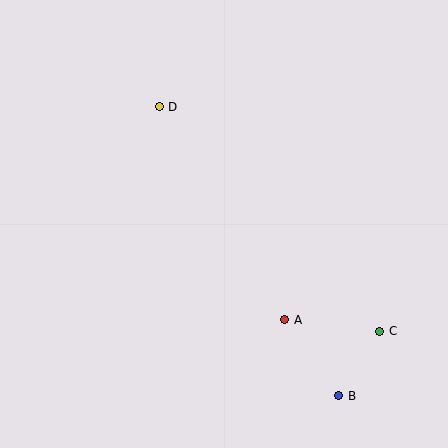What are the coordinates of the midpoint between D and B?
The midpoint between D and B is at (249, 251).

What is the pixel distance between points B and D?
The distance between B and D is 340 pixels.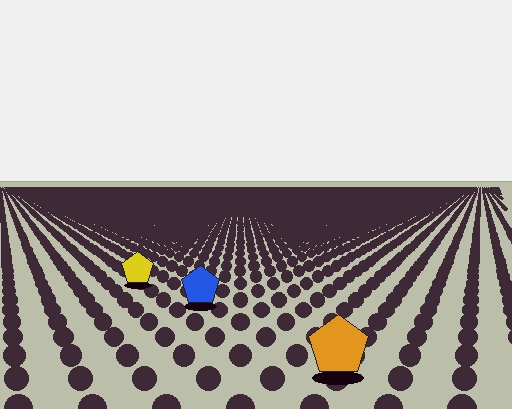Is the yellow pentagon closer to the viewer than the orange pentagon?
No. The orange pentagon is closer — you can tell from the texture gradient: the ground texture is coarser near it.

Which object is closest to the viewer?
The orange pentagon is closest. The texture marks near it are larger and more spread out.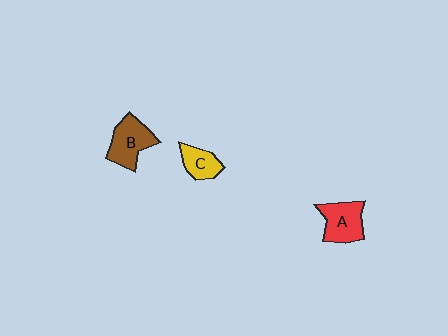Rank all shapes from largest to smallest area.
From largest to smallest: B (brown), A (red), C (yellow).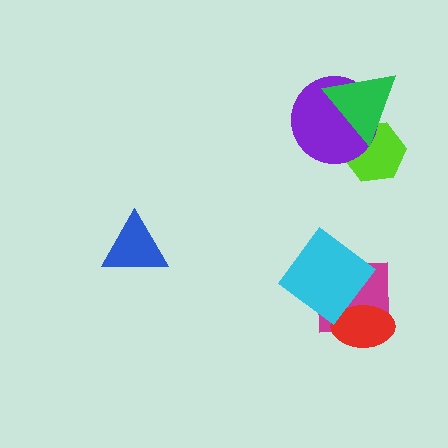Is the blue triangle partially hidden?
No, no other shape covers it.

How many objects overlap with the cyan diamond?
2 objects overlap with the cyan diamond.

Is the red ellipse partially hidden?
Yes, it is partially covered by another shape.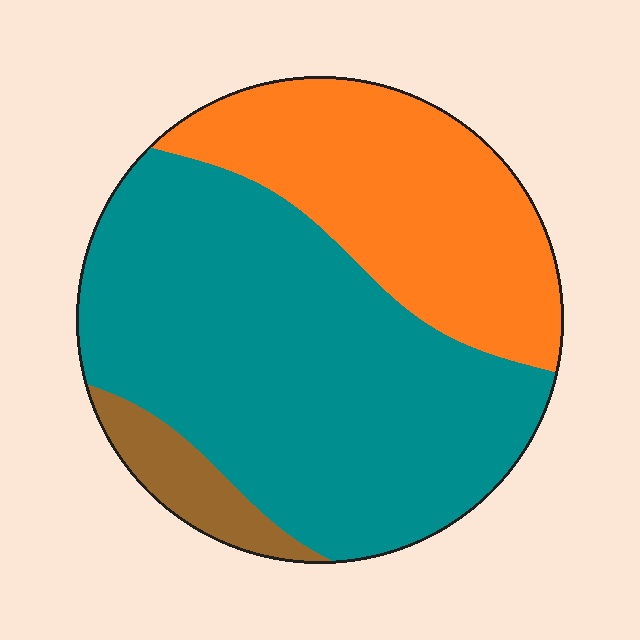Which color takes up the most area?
Teal, at roughly 60%.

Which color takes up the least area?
Brown, at roughly 5%.